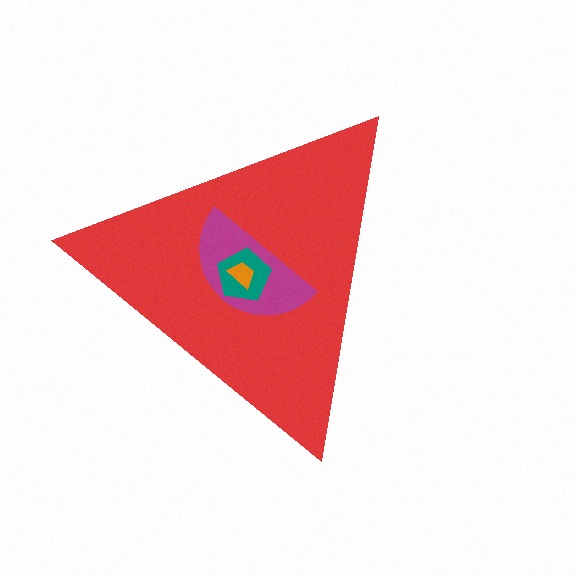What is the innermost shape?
The orange trapezoid.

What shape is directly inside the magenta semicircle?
The teal pentagon.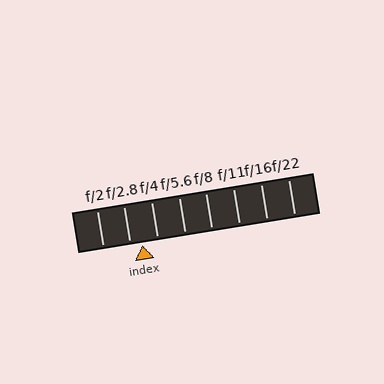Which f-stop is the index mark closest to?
The index mark is closest to f/2.8.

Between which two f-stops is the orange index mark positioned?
The index mark is between f/2.8 and f/4.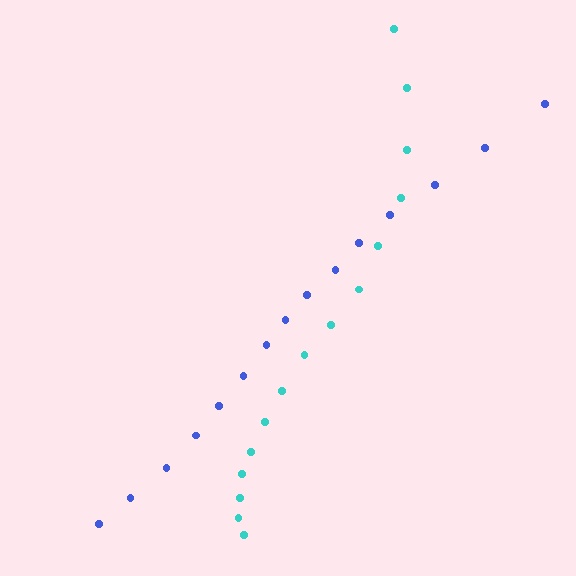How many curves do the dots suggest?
There are 2 distinct paths.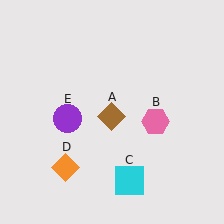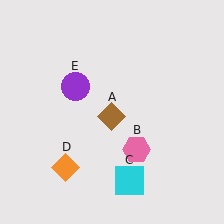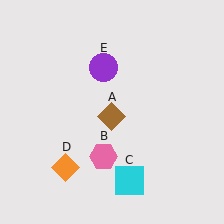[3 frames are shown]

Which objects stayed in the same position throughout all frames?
Brown diamond (object A) and cyan square (object C) and orange diamond (object D) remained stationary.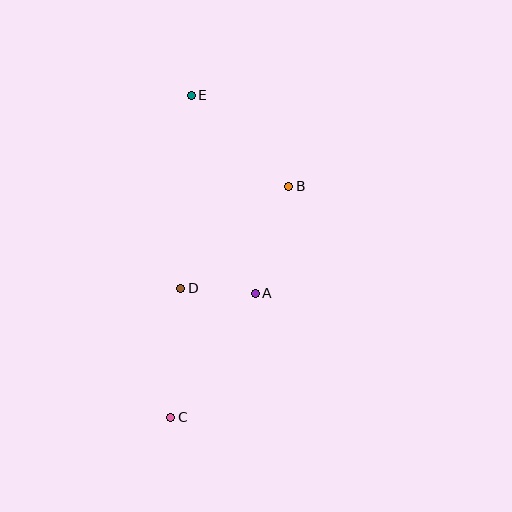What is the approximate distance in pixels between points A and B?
The distance between A and B is approximately 112 pixels.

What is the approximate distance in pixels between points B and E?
The distance between B and E is approximately 133 pixels.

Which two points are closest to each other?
Points A and D are closest to each other.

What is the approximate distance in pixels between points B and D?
The distance between B and D is approximately 149 pixels.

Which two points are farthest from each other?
Points C and E are farthest from each other.